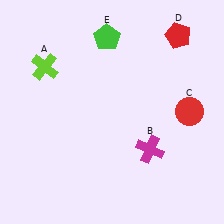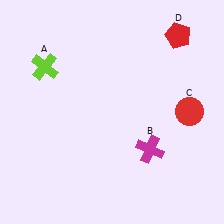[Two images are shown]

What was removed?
The green pentagon (E) was removed in Image 2.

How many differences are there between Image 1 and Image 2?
There is 1 difference between the two images.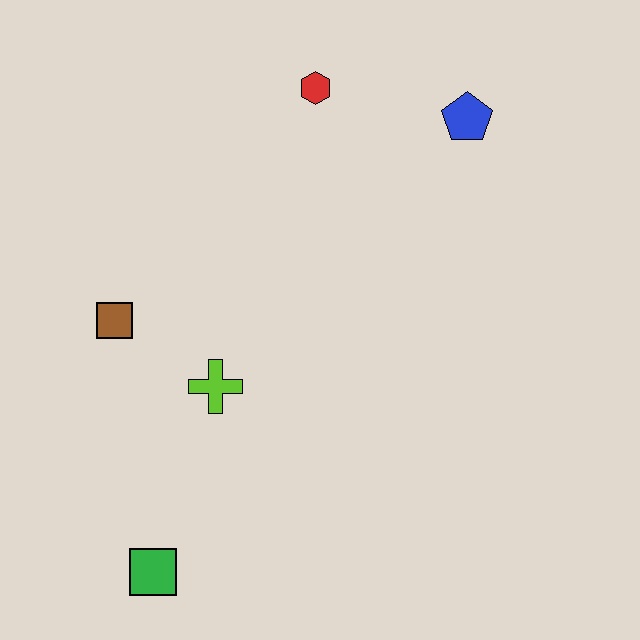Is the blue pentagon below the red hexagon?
Yes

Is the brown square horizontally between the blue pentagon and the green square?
No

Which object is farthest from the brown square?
The blue pentagon is farthest from the brown square.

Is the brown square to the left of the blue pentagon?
Yes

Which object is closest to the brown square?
The lime cross is closest to the brown square.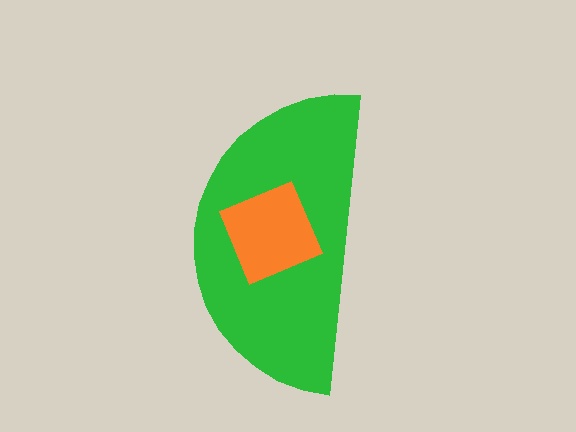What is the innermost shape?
The orange diamond.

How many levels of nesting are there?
2.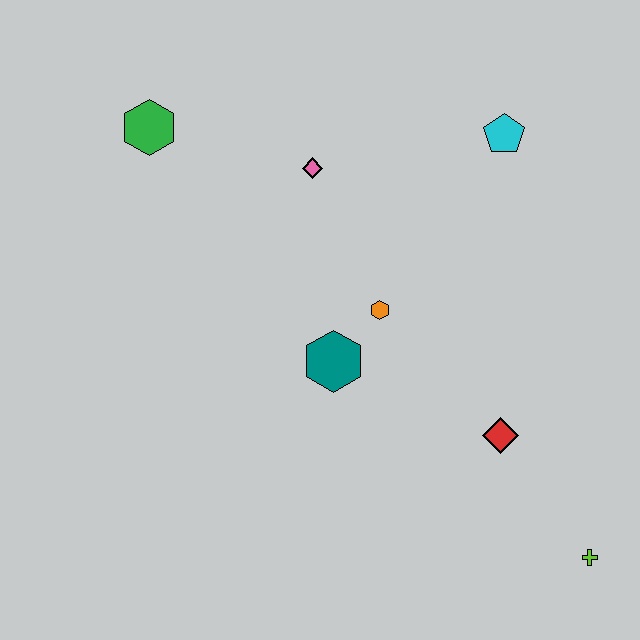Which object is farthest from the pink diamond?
The lime cross is farthest from the pink diamond.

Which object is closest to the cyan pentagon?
The pink diamond is closest to the cyan pentagon.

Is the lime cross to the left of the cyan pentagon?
No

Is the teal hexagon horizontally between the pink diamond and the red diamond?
Yes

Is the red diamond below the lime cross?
No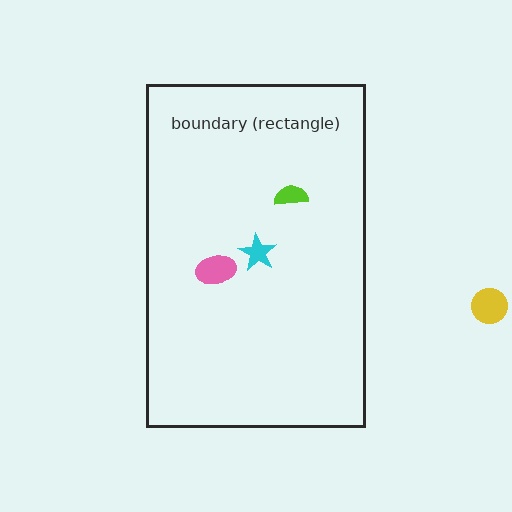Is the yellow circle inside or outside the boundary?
Outside.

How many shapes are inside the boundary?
3 inside, 1 outside.